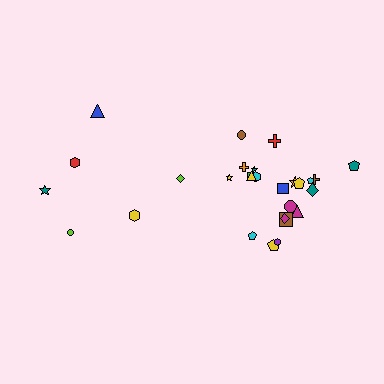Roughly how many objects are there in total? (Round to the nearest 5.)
Roughly 30 objects in total.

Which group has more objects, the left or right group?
The right group.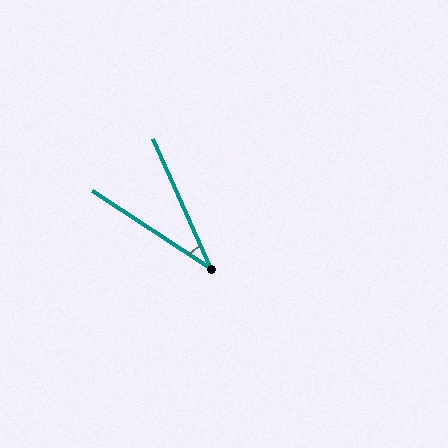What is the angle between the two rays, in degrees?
Approximately 32 degrees.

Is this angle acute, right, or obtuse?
It is acute.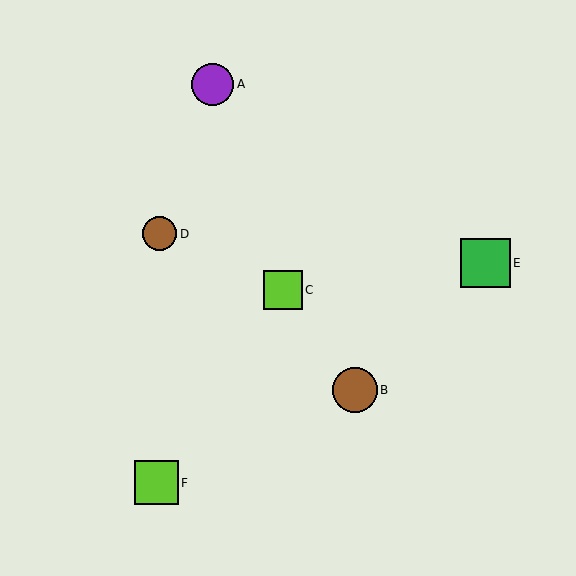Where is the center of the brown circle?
The center of the brown circle is at (355, 390).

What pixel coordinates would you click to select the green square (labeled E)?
Click at (486, 263) to select the green square E.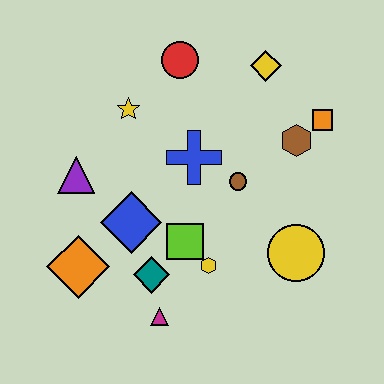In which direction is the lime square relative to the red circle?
The lime square is below the red circle.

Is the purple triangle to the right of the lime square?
No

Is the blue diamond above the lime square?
Yes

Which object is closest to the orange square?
The brown hexagon is closest to the orange square.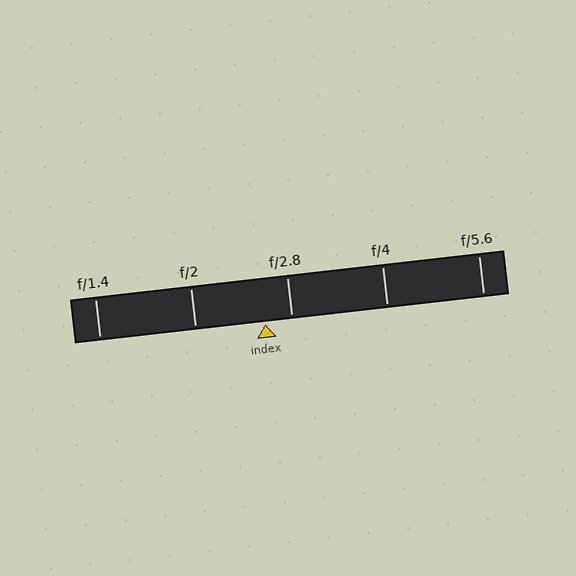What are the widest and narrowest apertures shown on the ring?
The widest aperture shown is f/1.4 and the narrowest is f/5.6.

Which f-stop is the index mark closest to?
The index mark is closest to f/2.8.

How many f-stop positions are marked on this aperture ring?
There are 5 f-stop positions marked.